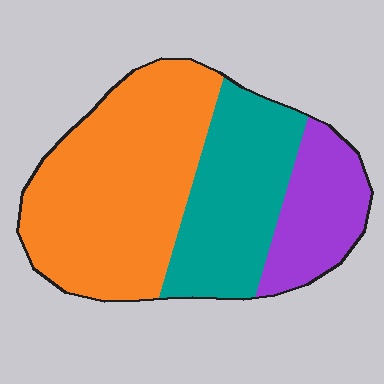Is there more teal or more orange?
Orange.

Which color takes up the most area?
Orange, at roughly 50%.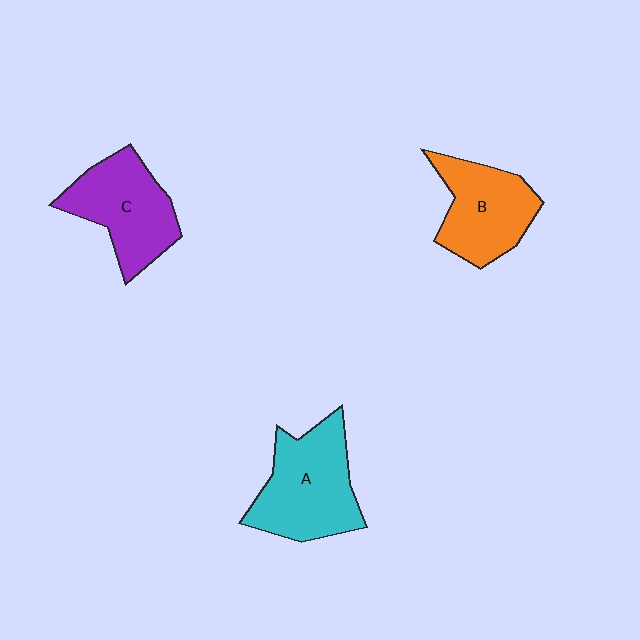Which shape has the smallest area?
Shape B (orange).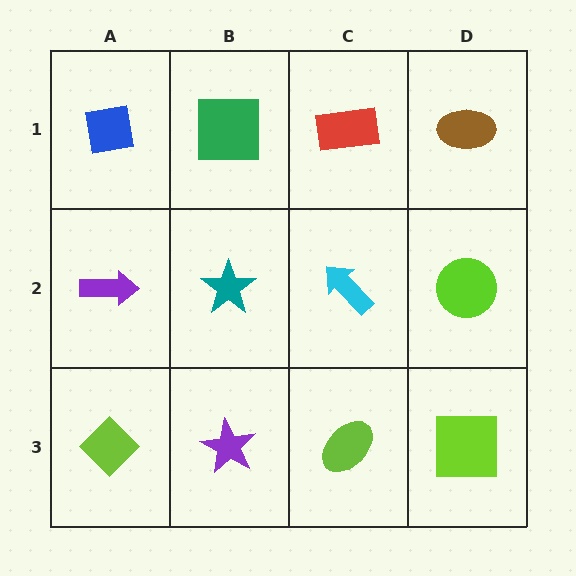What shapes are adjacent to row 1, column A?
A purple arrow (row 2, column A), a green square (row 1, column B).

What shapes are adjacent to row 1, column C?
A cyan arrow (row 2, column C), a green square (row 1, column B), a brown ellipse (row 1, column D).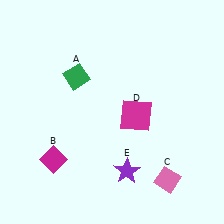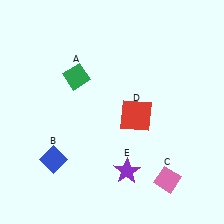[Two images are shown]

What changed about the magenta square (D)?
In Image 1, D is magenta. In Image 2, it changed to red.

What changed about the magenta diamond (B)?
In Image 1, B is magenta. In Image 2, it changed to blue.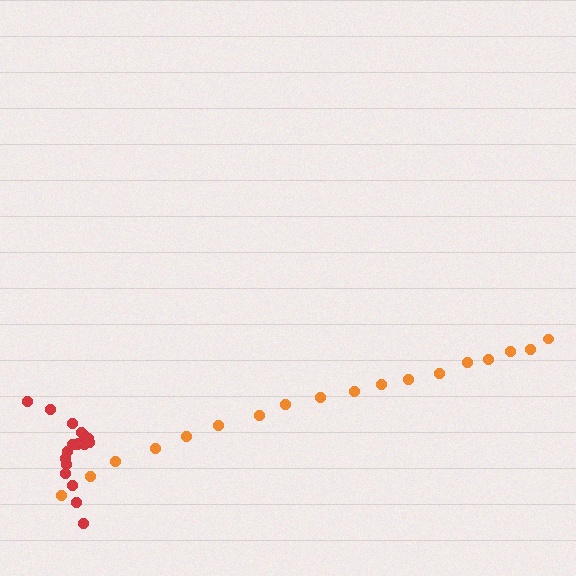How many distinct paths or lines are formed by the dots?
There are 2 distinct paths.